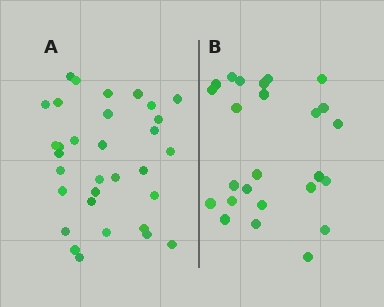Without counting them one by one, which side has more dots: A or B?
Region A (the left region) has more dots.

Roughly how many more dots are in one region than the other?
Region A has roughly 8 or so more dots than region B.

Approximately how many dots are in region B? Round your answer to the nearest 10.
About 20 dots. (The exact count is 25, which rounds to 20.)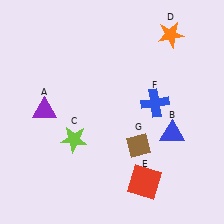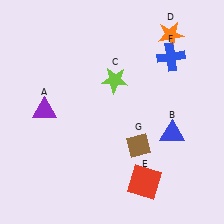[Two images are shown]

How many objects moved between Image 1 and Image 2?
2 objects moved between the two images.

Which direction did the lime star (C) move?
The lime star (C) moved up.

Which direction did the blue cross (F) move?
The blue cross (F) moved up.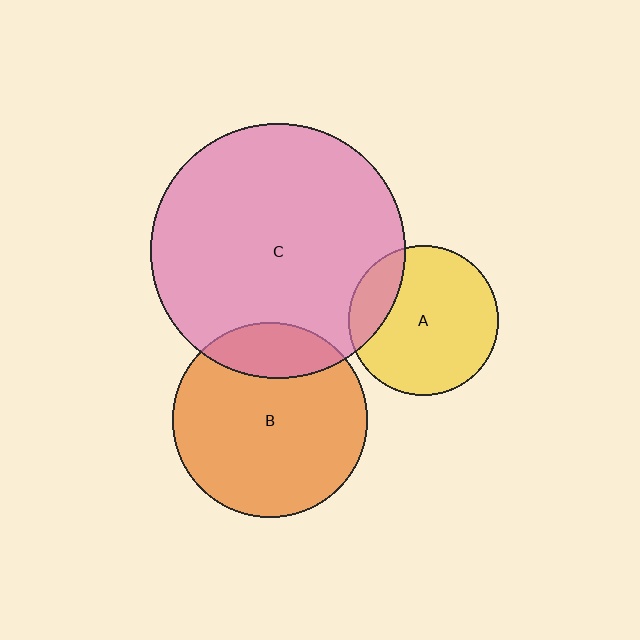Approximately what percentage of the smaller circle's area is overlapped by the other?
Approximately 20%.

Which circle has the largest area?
Circle C (pink).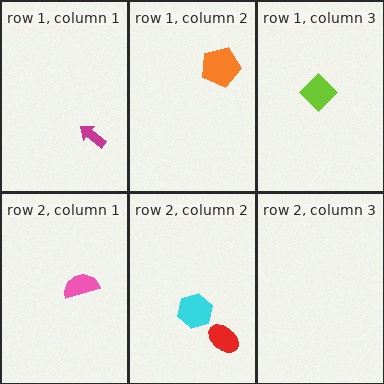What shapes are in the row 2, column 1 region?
The pink semicircle.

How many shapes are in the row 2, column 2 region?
2.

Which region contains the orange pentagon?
The row 1, column 2 region.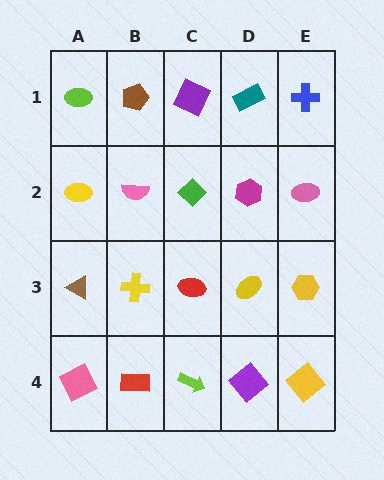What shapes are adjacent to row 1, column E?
A pink ellipse (row 2, column E), a teal rectangle (row 1, column D).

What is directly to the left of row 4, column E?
A purple diamond.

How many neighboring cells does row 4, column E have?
2.